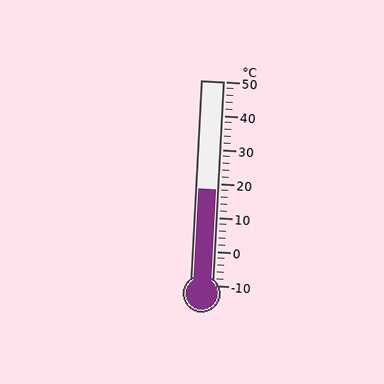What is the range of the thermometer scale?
The thermometer scale ranges from -10°C to 50°C.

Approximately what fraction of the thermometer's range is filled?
The thermometer is filled to approximately 45% of its range.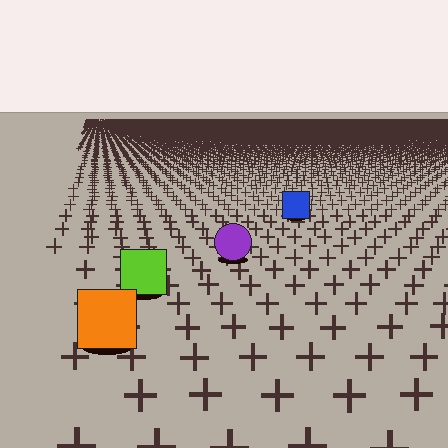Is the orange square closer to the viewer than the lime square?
Yes. The orange square is closer — you can tell from the texture gradient: the ground texture is coarser near it.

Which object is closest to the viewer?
The orange square is closest. The texture marks near it are larger and more spread out.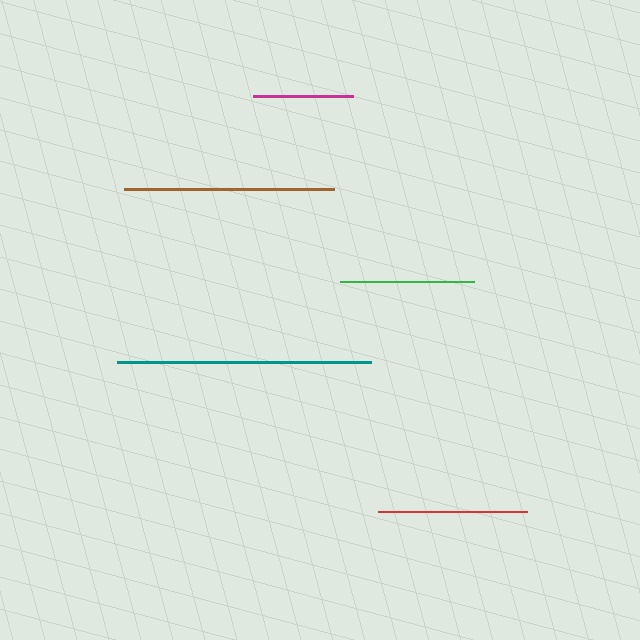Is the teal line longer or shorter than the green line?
The teal line is longer than the green line.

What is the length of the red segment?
The red segment is approximately 149 pixels long.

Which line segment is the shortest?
The magenta line is the shortest at approximately 100 pixels.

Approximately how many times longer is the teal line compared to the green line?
The teal line is approximately 1.9 times the length of the green line.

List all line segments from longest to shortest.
From longest to shortest: teal, brown, red, green, magenta.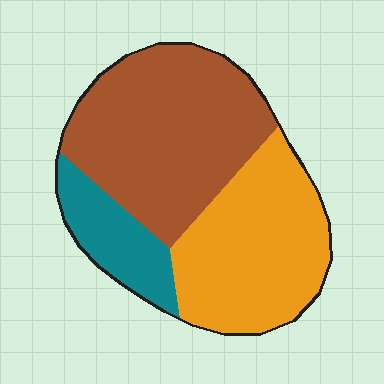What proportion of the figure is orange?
Orange takes up about three eighths (3/8) of the figure.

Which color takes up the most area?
Brown, at roughly 45%.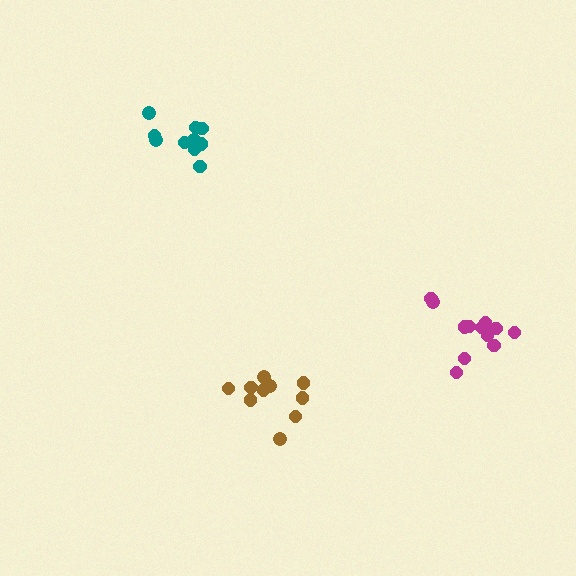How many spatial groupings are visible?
There are 3 spatial groupings.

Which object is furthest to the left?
The teal cluster is leftmost.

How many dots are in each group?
Group 1: 10 dots, Group 2: 12 dots, Group 3: 10 dots (32 total).